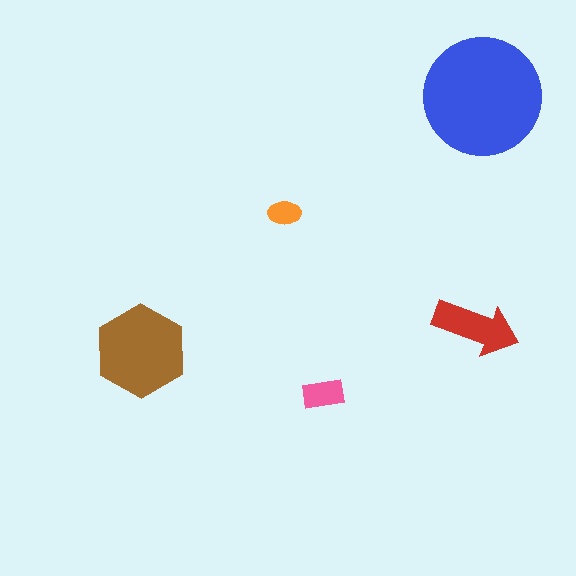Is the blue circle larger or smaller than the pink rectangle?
Larger.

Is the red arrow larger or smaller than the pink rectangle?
Larger.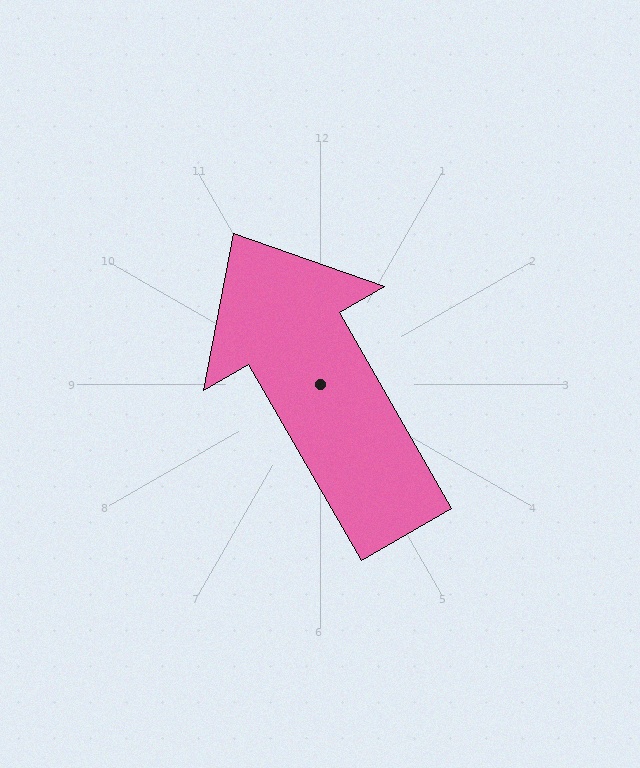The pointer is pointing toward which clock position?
Roughly 11 o'clock.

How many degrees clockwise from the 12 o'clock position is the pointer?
Approximately 330 degrees.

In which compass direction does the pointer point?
Northwest.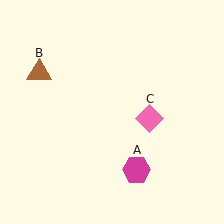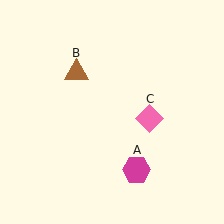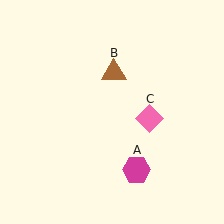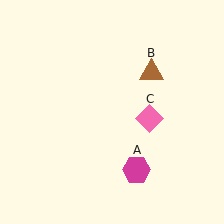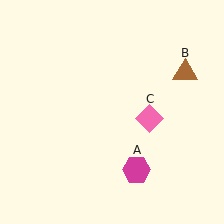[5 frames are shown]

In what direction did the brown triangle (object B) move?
The brown triangle (object B) moved right.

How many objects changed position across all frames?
1 object changed position: brown triangle (object B).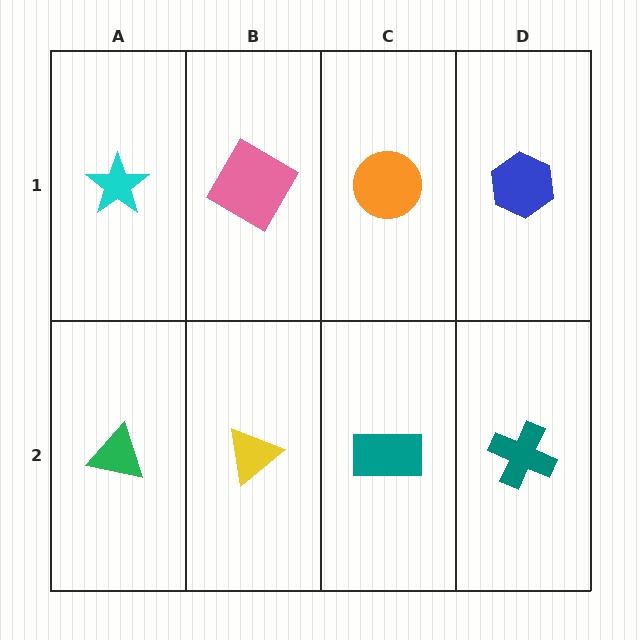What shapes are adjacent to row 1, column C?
A teal rectangle (row 2, column C), a pink square (row 1, column B), a blue hexagon (row 1, column D).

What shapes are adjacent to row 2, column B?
A pink square (row 1, column B), a green triangle (row 2, column A), a teal rectangle (row 2, column C).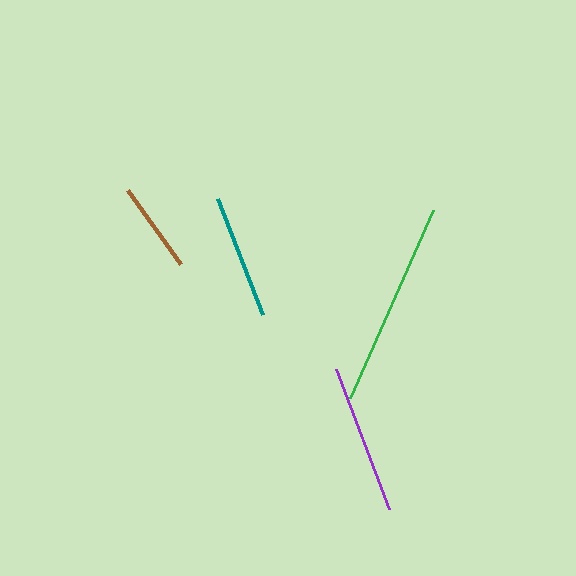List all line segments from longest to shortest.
From longest to shortest: green, purple, teal, brown.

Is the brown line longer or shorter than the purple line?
The purple line is longer than the brown line.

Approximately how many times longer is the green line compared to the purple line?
The green line is approximately 1.4 times the length of the purple line.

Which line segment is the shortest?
The brown line is the shortest at approximately 91 pixels.